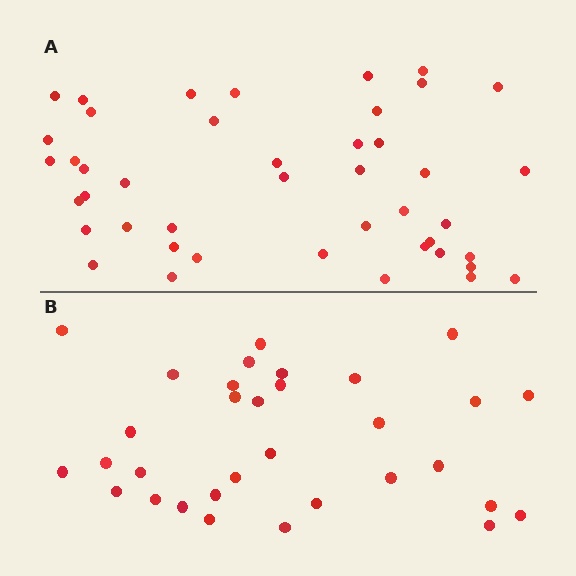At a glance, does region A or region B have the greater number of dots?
Region A (the top region) has more dots.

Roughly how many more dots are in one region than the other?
Region A has roughly 12 or so more dots than region B.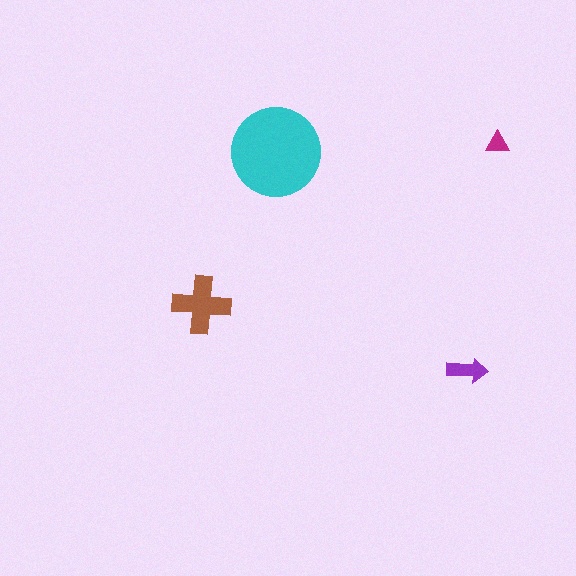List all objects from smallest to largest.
The magenta triangle, the purple arrow, the brown cross, the cyan circle.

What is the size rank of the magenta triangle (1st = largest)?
4th.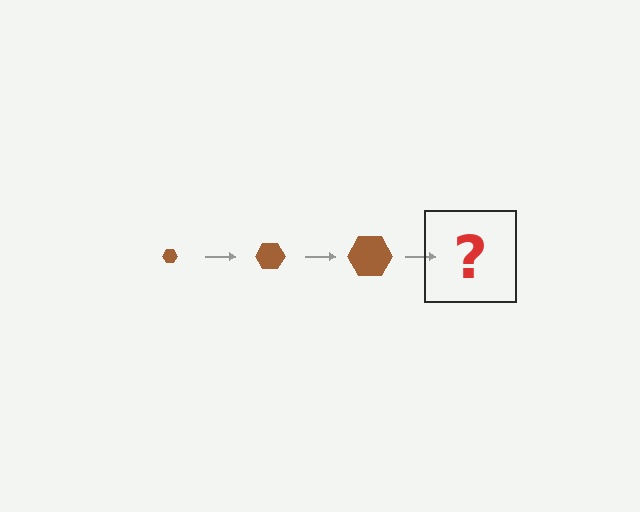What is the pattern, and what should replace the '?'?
The pattern is that the hexagon gets progressively larger each step. The '?' should be a brown hexagon, larger than the previous one.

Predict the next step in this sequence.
The next step is a brown hexagon, larger than the previous one.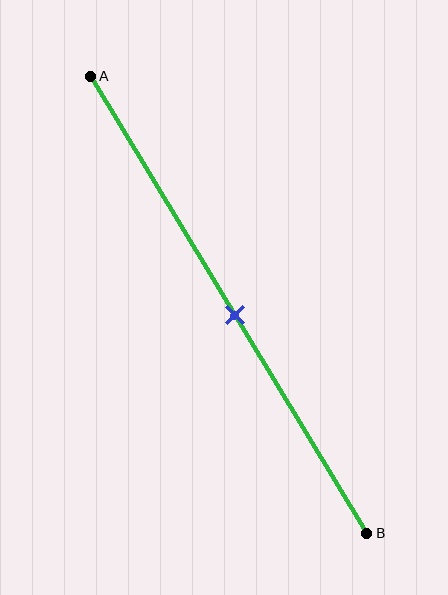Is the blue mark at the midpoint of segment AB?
Yes, the mark is approximately at the midpoint.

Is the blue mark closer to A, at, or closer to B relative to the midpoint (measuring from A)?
The blue mark is approximately at the midpoint of segment AB.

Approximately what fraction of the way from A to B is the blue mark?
The blue mark is approximately 50% of the way from A to B.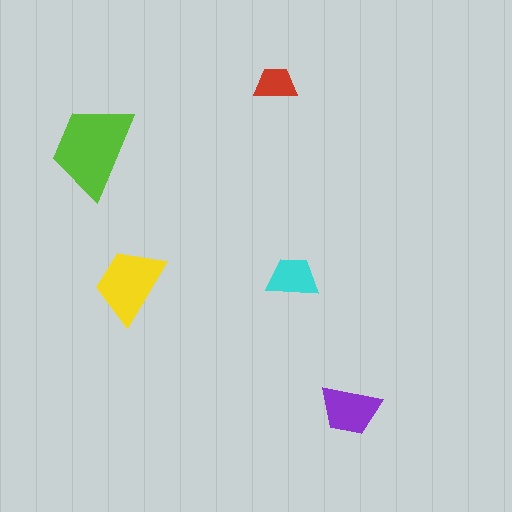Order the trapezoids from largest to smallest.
the lime one, the yellow one, the purple one, the cyan one, the red one.